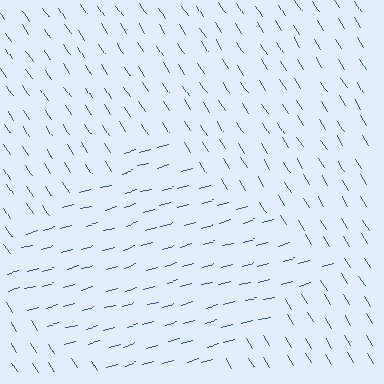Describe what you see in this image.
The image is filled with small blue line segments. A diamond region in the image has lines oriented differently from the surrounding lines, creating a visible texture boundary.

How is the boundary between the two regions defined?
The boundary is defined purely by a change in line orientation (approximately 74 degrees difference). All lines are the same color and thickness.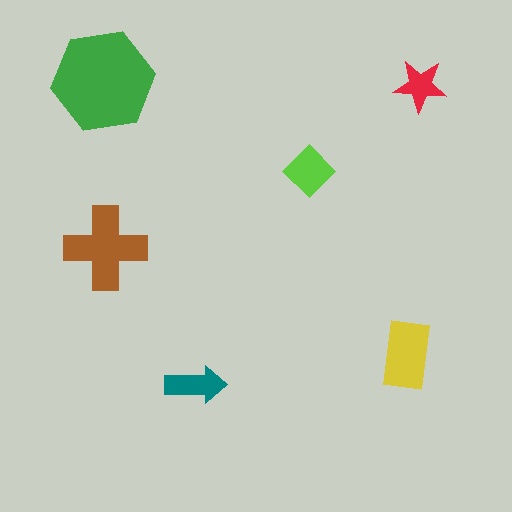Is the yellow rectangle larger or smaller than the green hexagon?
Smaller.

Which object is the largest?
The green hexagon.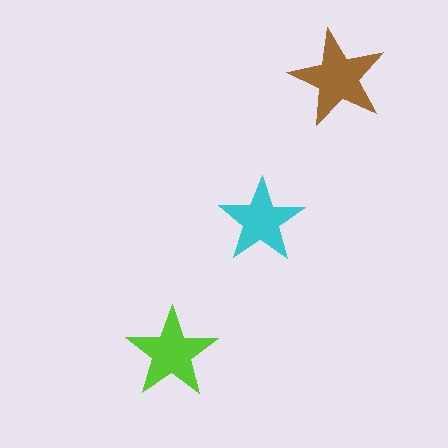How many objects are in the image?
There are 3 objects in the image.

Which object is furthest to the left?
The lime star is leftmost.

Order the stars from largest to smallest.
the brown one, the lime one, the cyan one.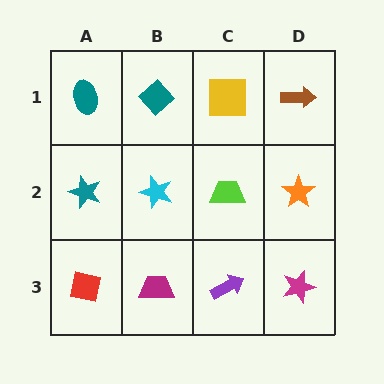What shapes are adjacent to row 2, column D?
A brown arrow (row 1, column D), a magenta star (row 3, column D), a lime trapezoid (row 2, column C).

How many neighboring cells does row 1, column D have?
2.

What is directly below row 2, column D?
A magenta star.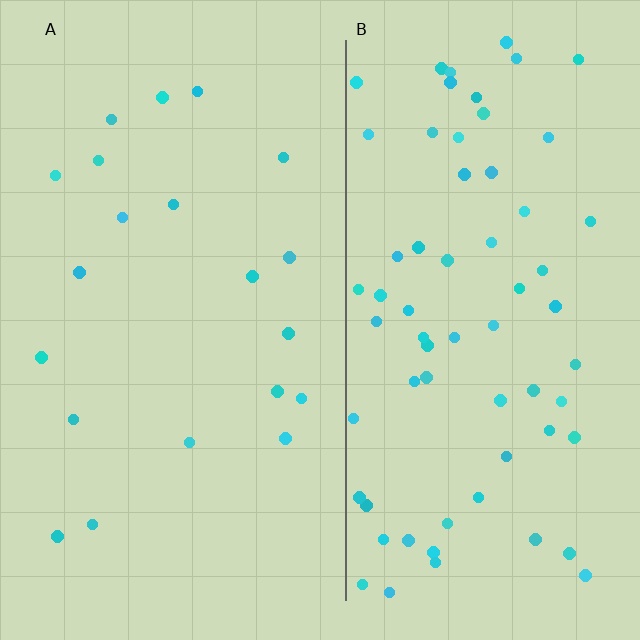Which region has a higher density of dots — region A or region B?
B (the right).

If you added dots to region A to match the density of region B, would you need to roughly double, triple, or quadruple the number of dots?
Approximately triple.